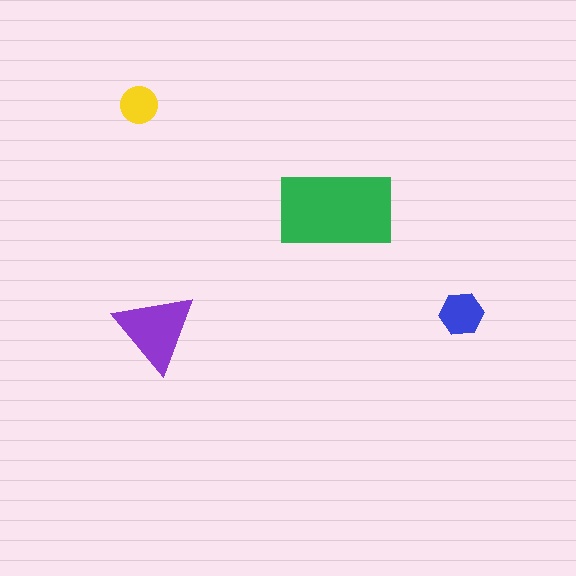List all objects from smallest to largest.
The yellow circle, the blue hexagon, the purple triangle, the green rectangle.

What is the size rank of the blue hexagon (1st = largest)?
3rd.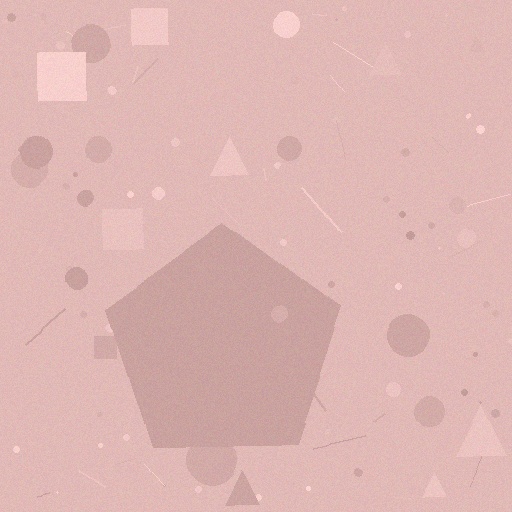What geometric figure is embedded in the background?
A pentagon is embedded in the background.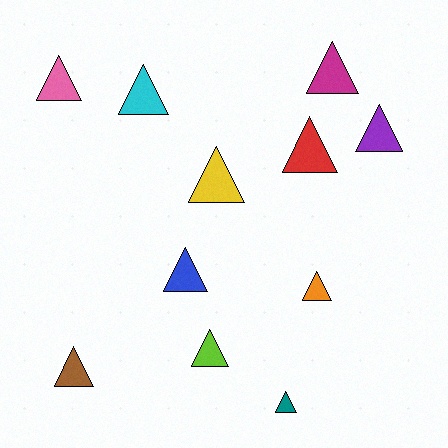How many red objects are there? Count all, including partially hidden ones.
There is 1 red object.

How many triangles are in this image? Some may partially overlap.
There are 11 triangles.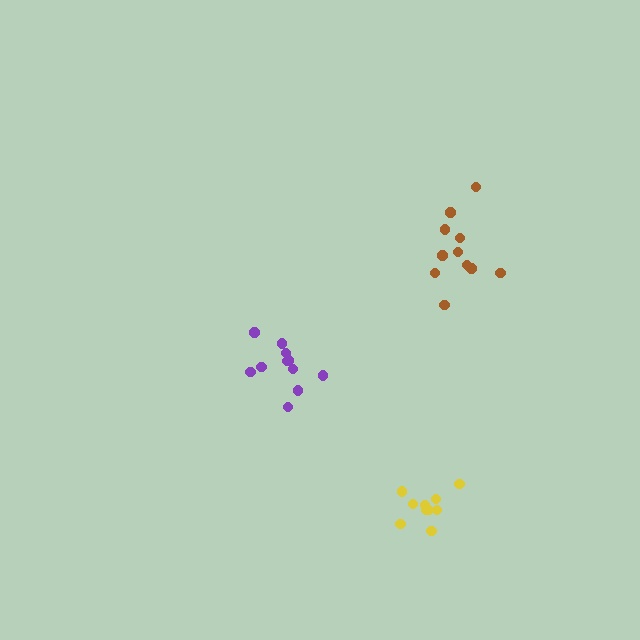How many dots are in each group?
Group 1: 11 dots, Group 2: 11 dots, Group 3: 10 dots (32 total).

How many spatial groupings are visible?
There are 3 spatial groupings.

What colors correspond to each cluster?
The clusters are colored: brown, purple, yellow.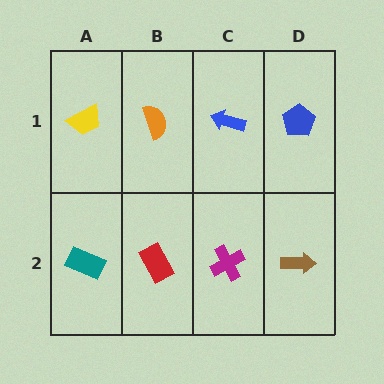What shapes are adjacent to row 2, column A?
A yellow trapezoid (row 1, column A), a red rectangle (row 2, column B).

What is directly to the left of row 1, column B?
A yellow trapezoid.